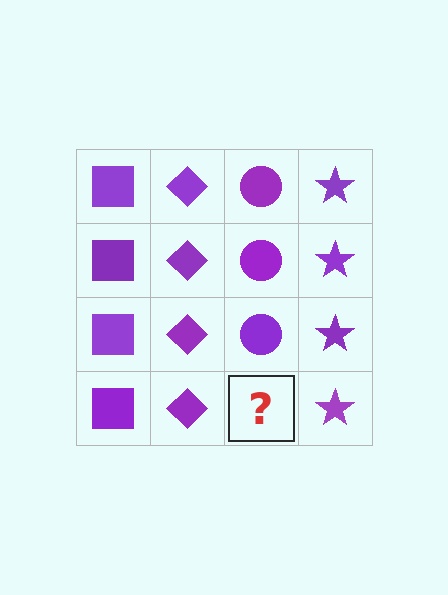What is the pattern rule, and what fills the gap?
The rule is that each column has a consistent shape. The gap should be filled with a purple circle.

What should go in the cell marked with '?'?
The missing cell should contain a purple circle.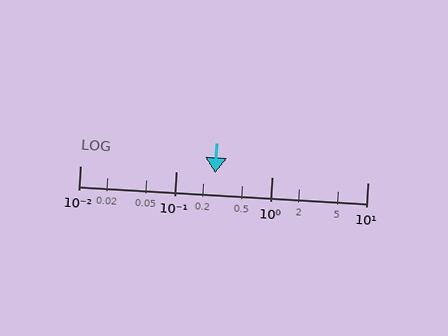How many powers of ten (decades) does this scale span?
The scale spans 3 decades, from 0.01 to 10.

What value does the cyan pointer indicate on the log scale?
The pointer indicates approximately 0.26.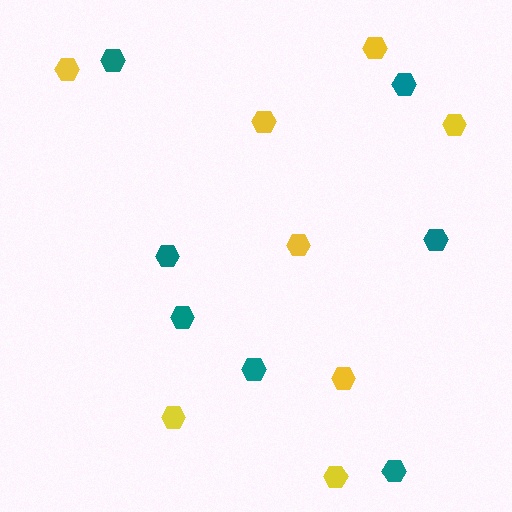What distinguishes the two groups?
There are 2 groups: one group of yellow hexagons (8) and one group of teal hexagons (7).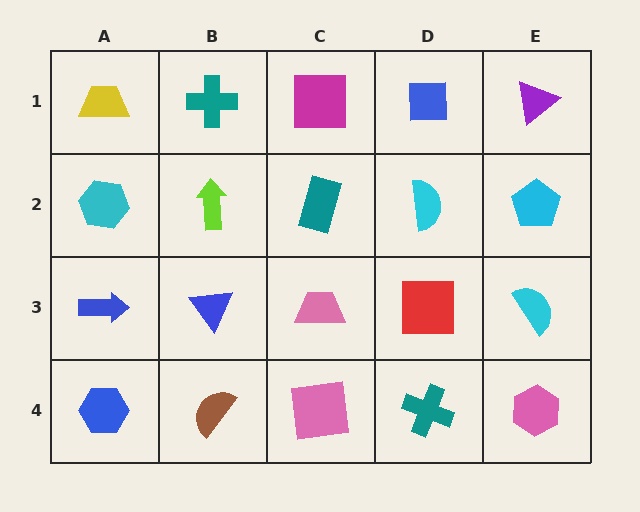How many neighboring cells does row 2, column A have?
3.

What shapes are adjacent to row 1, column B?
A lime arrow (row 2, column B), a yellow trapezoid (row 1, column A), a magenta square (row 1, column C).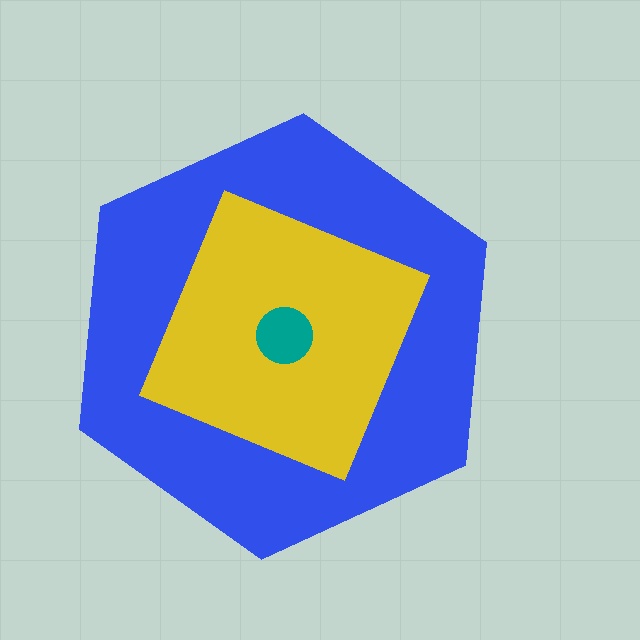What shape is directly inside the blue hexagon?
The yellow square.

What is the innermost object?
The teal circle.